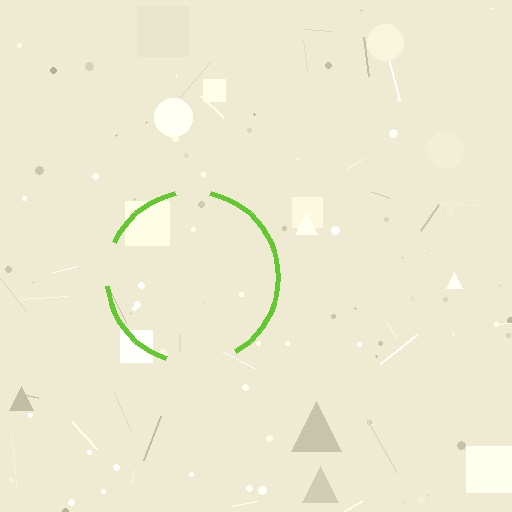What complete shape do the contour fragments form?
The contour fragments form a circle.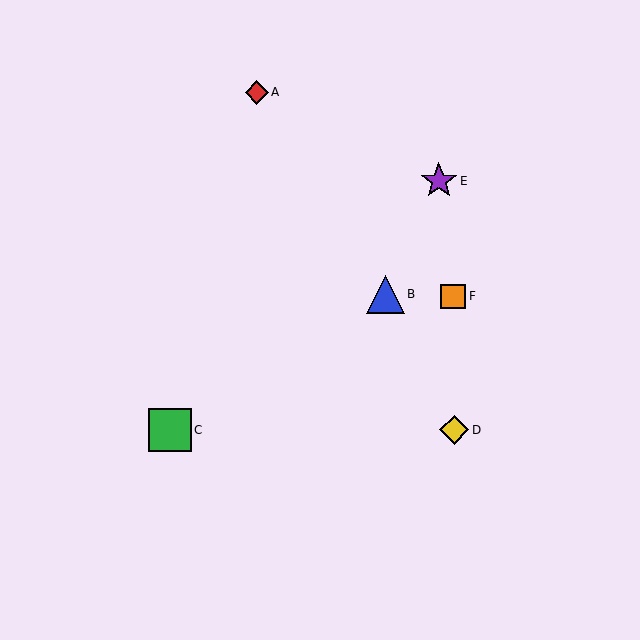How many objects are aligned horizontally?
2 objects (C, D) are aligned horizontally.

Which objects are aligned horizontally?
Objects C, D are aligned horizontally.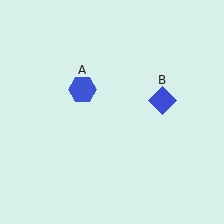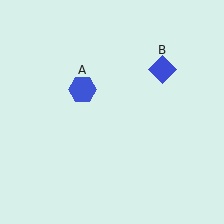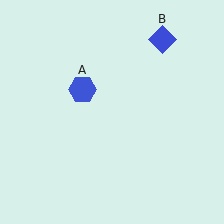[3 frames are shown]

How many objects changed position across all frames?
1 object changed position: blue diamond (object B).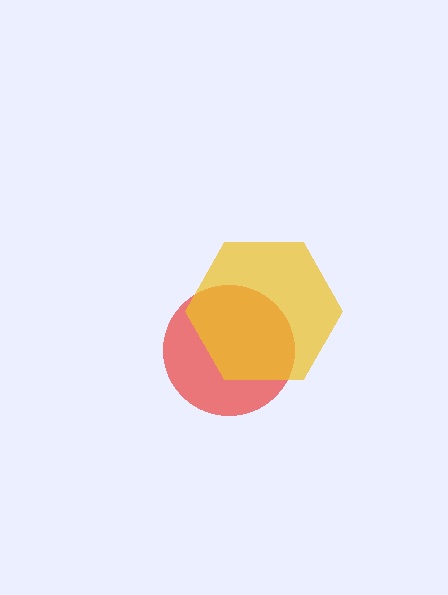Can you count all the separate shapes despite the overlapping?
Yes, there are 2 separate shapes.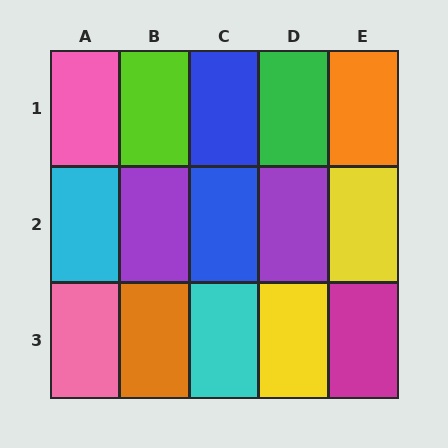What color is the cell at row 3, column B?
Orange.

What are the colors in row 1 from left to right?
Pink, lime, blue, green, orange.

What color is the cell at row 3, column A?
Pink.